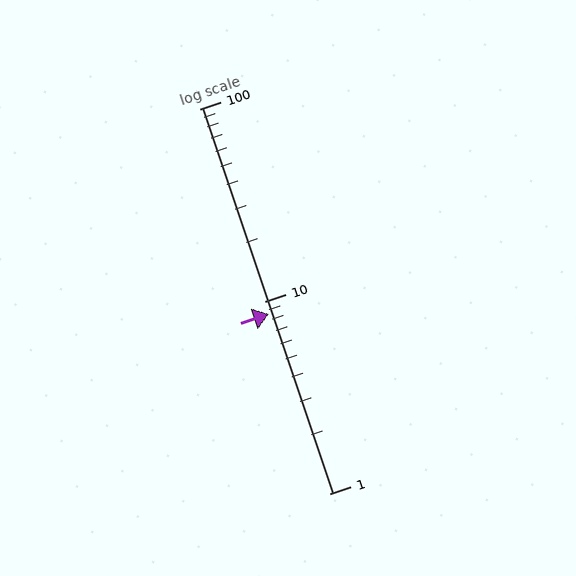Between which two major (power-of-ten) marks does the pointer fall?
The pointer is between 1 and 10.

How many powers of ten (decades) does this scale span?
The scale spans 2 decades, from 1 to 100.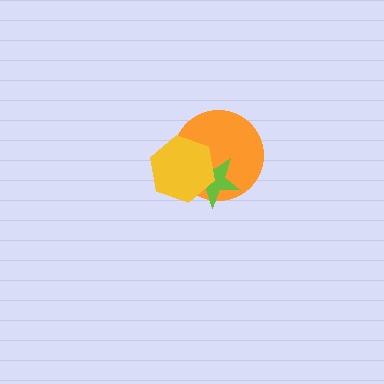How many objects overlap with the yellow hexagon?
2 objects overlap with the yellow hexagon.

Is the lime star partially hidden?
Yes, it is partially covered by another shape.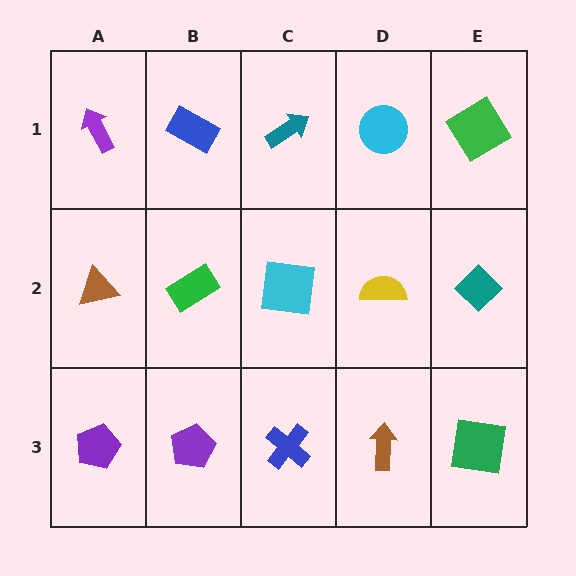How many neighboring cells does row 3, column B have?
3.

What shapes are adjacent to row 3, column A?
A brown triangle (row 2, column A), a purple pentagon (row 3, column B).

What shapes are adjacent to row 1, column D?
A yellow semicircle (row 2, column D), a teal arrow (row 1, column C), a green diamond (row 1, column E).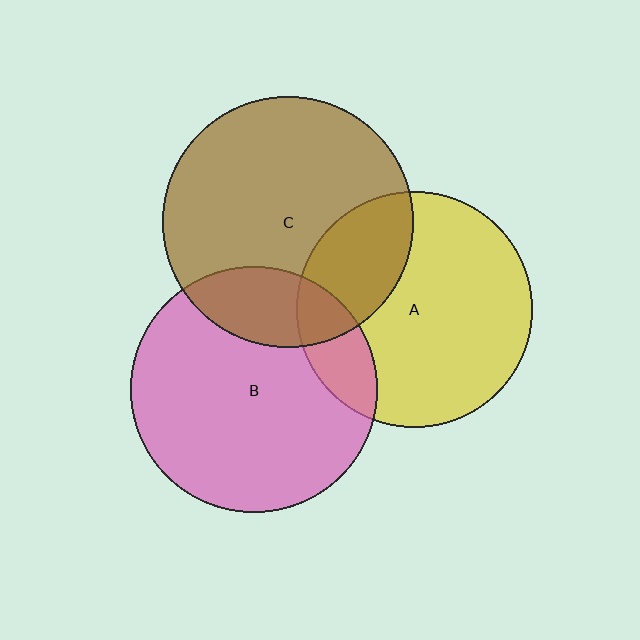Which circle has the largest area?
Circle C (brown).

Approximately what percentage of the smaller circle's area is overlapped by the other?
Approximately 15%.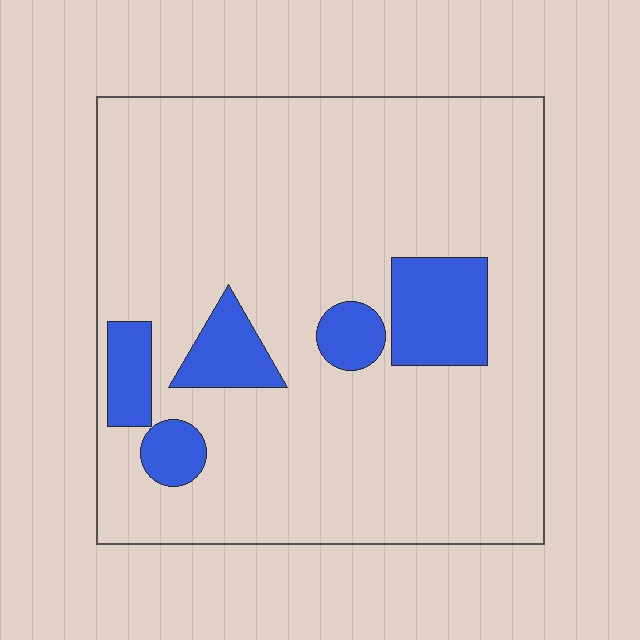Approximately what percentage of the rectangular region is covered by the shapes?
Approximately 15%.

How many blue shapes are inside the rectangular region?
5.